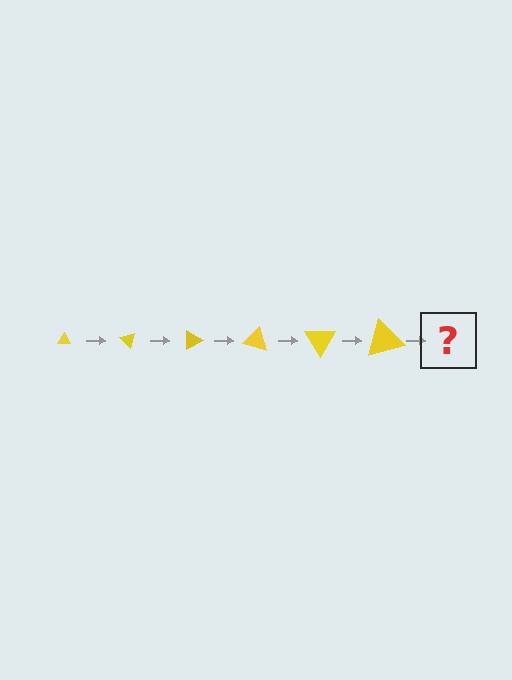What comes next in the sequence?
The next element should be a triangle, larger than the previous one and rotated 270 degrees from the start.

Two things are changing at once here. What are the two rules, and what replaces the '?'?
The two rules are that the triangle grows larger each step and it rotates 45 degrees each step. The '?' should be a triangle, larger than the previous one and rotated 270 degrees from the start.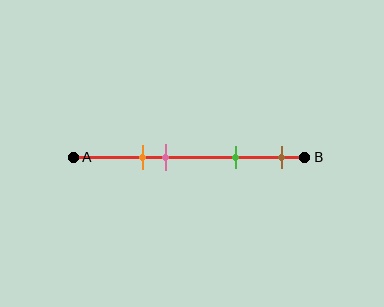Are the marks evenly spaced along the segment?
No, the marks are not evenly spaced.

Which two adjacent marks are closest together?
The orange and pink marks are the closest adjacent pair.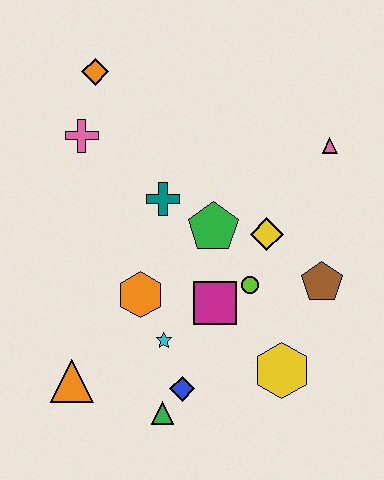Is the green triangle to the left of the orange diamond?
No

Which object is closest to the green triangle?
The blue diamond is closest to the green triangle.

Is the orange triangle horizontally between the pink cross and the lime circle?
No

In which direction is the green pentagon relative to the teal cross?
The green pentagon is to the right of the teal cross.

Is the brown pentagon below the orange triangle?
No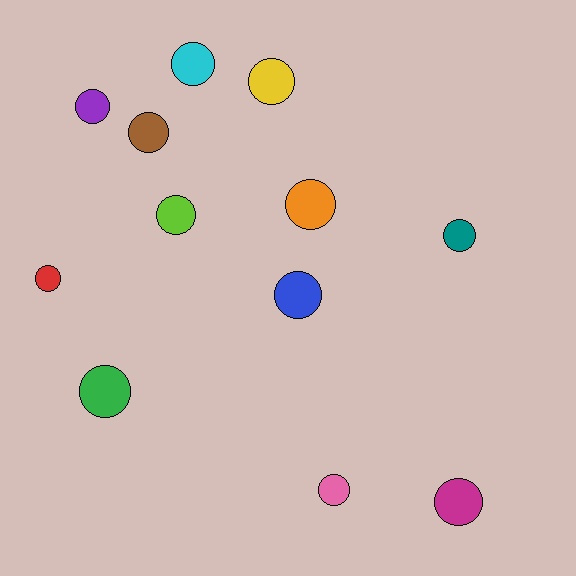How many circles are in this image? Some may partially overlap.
There are 12 circles.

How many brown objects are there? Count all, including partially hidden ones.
There is 1 brown object.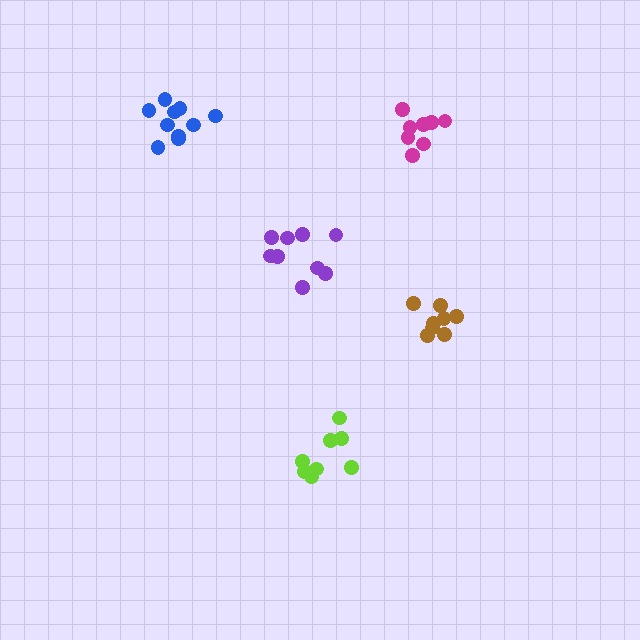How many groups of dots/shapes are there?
There are 5 groups.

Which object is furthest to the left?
The blue cluster is leftmost.